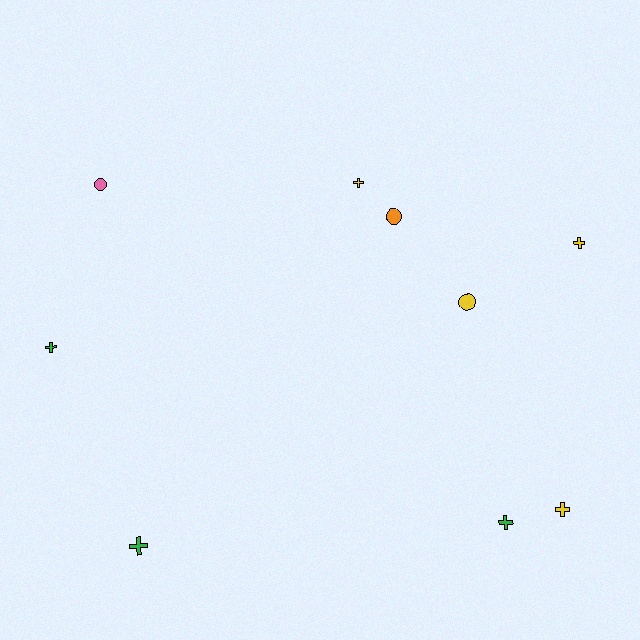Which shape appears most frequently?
Cross, with 6 objects.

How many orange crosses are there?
There are no orange crosses.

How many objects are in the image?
There are 9 objects.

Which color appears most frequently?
Yellow, with 4 objects.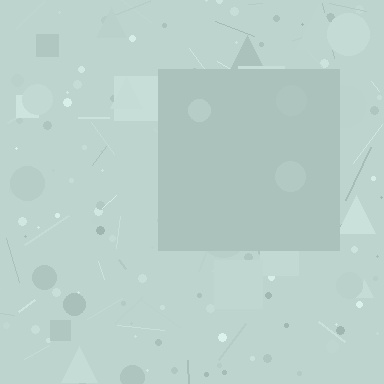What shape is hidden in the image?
A square is hidden in the image.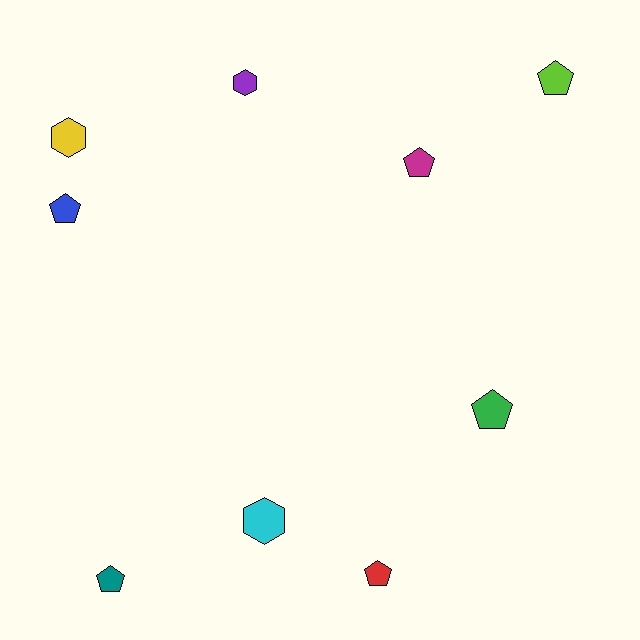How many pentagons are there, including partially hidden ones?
There are 6 pentagons.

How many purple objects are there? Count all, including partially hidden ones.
There is 1 purple object.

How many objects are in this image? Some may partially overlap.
There are 9 objects.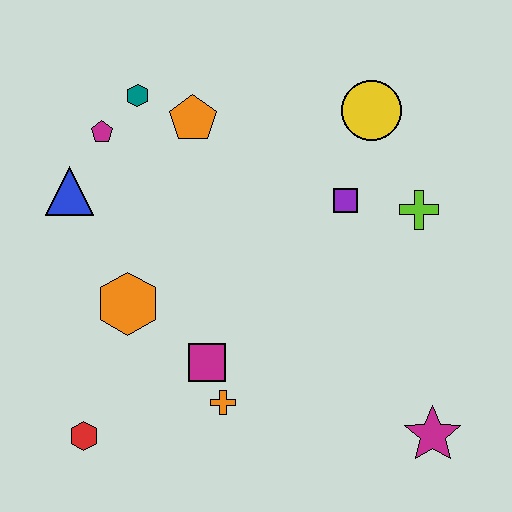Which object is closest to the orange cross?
The magenta square is closest to the orange cross.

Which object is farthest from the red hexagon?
The yellow circle is farthest from the red hexagon.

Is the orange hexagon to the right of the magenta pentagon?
Yes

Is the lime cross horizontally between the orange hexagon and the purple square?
No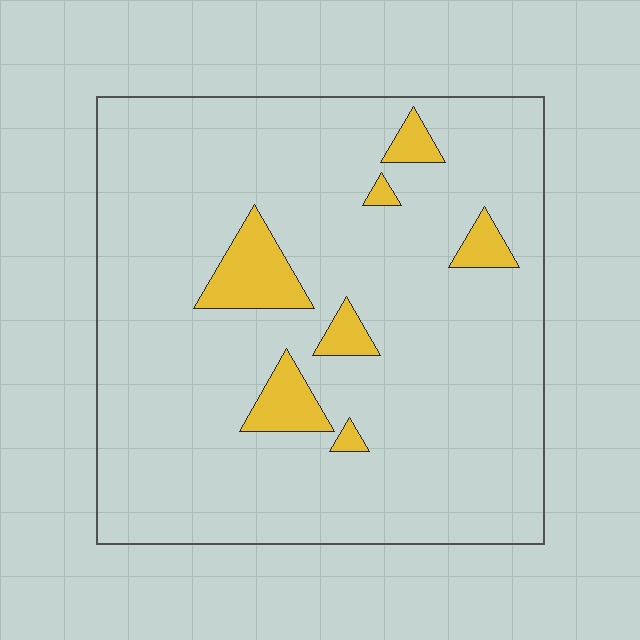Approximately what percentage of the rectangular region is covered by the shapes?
Approximately 10%.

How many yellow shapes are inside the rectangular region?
7.